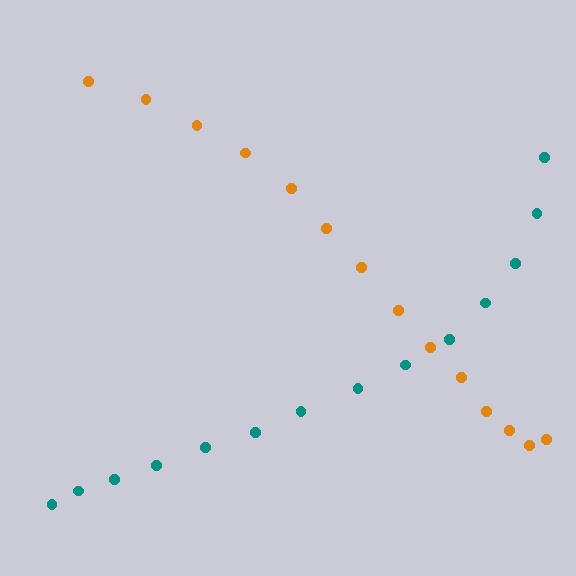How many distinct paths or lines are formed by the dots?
There are 2 distinct paths.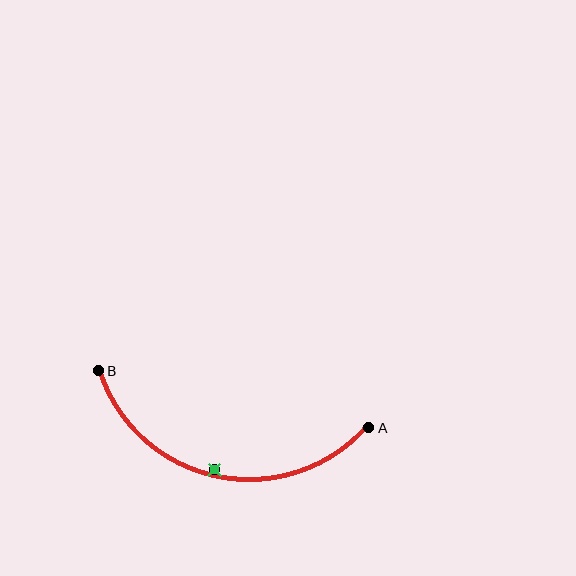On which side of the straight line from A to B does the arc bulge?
The arc bulges below the straight line connecting A and B.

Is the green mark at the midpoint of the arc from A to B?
No — the green mark does not lie on the arc at all. It sits slightly inside the curve.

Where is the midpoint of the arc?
The arc midpoint is the point on the curve farthest from the straight line joining A and B. It sits below that line.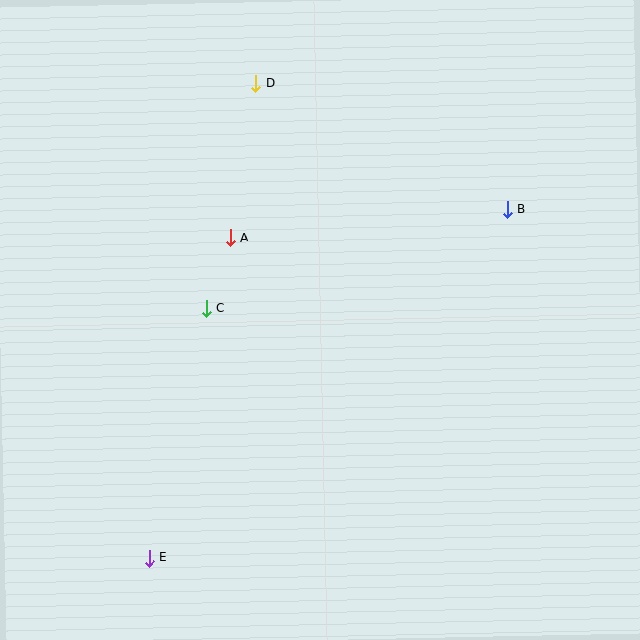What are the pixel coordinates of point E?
Point E is at (149, 558).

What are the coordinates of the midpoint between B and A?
The midpoint between B and A is at (369, 223).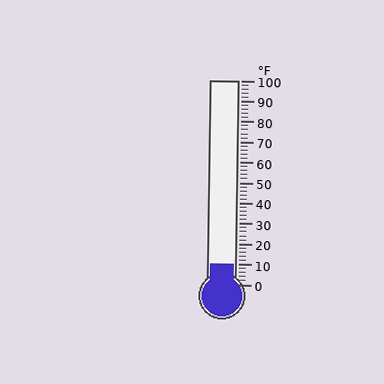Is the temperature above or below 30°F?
The temperature is below 30°F.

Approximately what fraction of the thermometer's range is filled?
The thermometer is filled to approximately 10% of its range.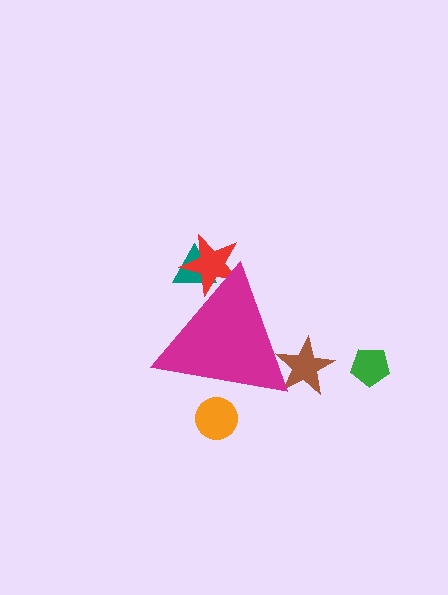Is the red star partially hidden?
Yes, the red star is partially hidden behind the magenta triangle.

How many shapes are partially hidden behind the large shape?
4 shapes are partially hidden.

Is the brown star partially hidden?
Yes, the brown star is partially hidden behind the magenta triangle.